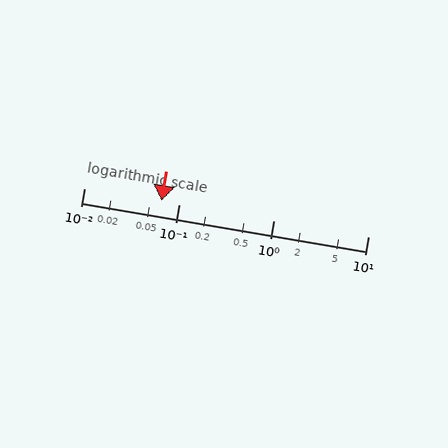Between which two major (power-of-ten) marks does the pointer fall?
The pointer is between 0.01 and 0.1.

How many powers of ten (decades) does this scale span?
The scale spans 3 decades, from 0.01 to 10.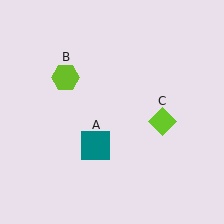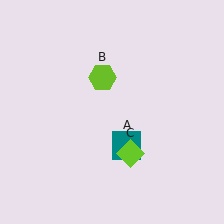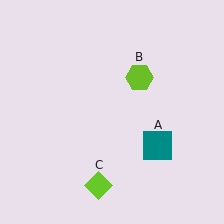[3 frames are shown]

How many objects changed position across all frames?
3 objects changed position: teal square (object A), lime hexagon (object B), lime diamond (object C).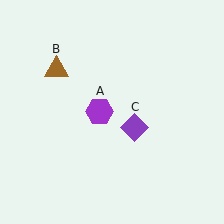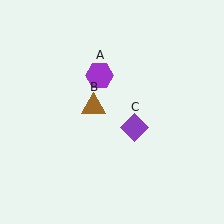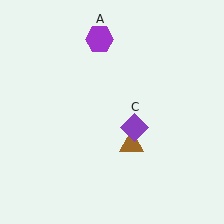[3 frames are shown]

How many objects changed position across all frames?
2 objects changed position: purple hexagon (object A), brown triangle (object B).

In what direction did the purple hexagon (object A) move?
The purple hexagon (object A) moved up.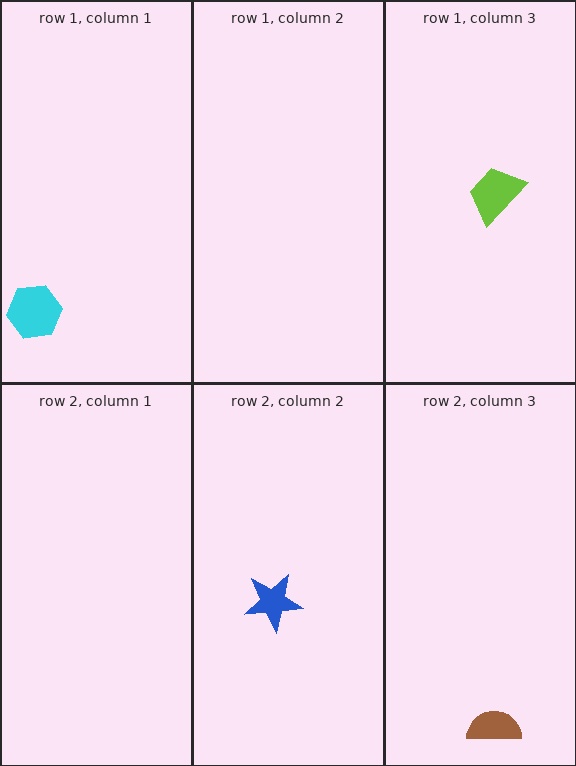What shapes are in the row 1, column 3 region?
The lime trapezoid.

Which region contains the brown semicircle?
The row 2, column 3 region.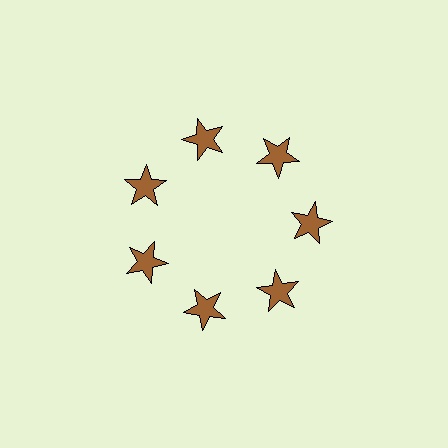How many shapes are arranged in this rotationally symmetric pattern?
There are 7 shapes, arranged in 7 groups of 1.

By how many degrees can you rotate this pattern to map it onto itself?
The pattern maps onto itself every 51 degrees of rotation.